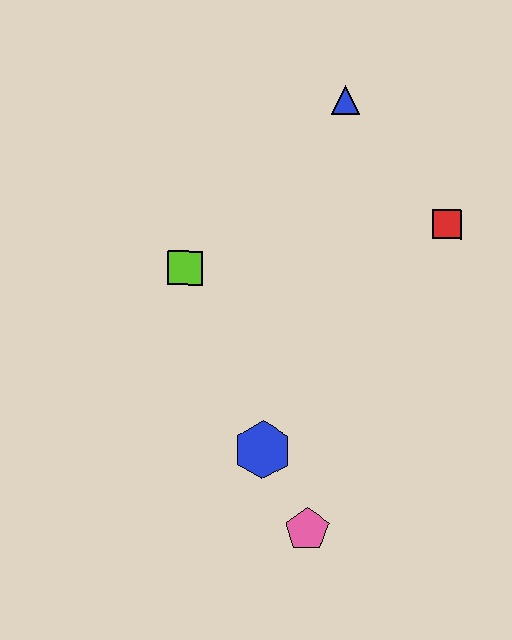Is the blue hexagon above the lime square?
No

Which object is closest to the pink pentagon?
The blue hexagon is closest to the pink pentagon.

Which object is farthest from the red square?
The pink pentagon is farthest from the red square.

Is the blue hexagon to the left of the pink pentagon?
Yes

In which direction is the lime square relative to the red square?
The lime square is to the left of the red square.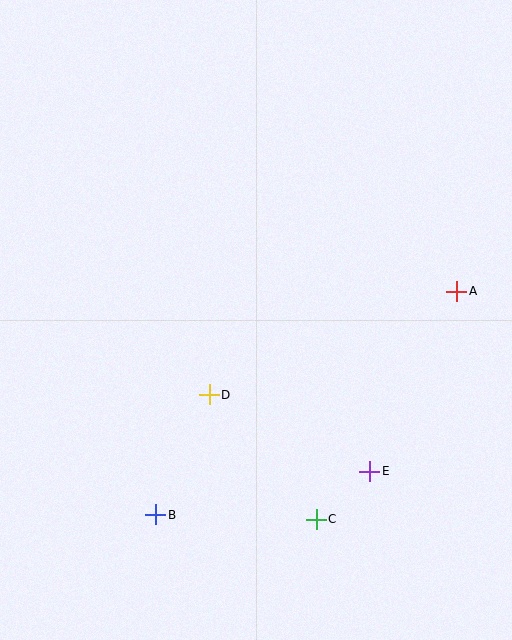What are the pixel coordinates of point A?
Point A is at (457, 291).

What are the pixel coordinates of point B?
Point B is at (156, 515).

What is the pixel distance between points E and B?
The distance between E and B is 218 pixels.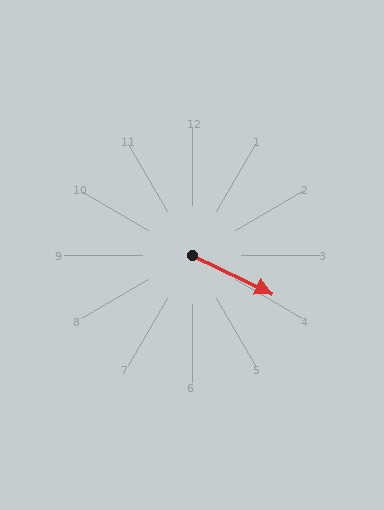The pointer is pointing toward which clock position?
Roughly 4 o'clock.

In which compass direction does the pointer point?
Southeast.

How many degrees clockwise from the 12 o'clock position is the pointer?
Approximately 116 degrees.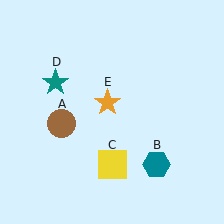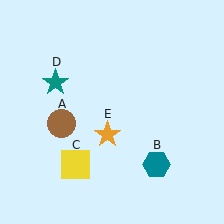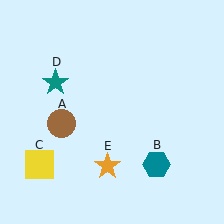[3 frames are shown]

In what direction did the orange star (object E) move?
The orange star (object E) moved down.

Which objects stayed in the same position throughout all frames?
Brown circle (object A) and teal hexagon (object B) and teal star (object D) remained stationary.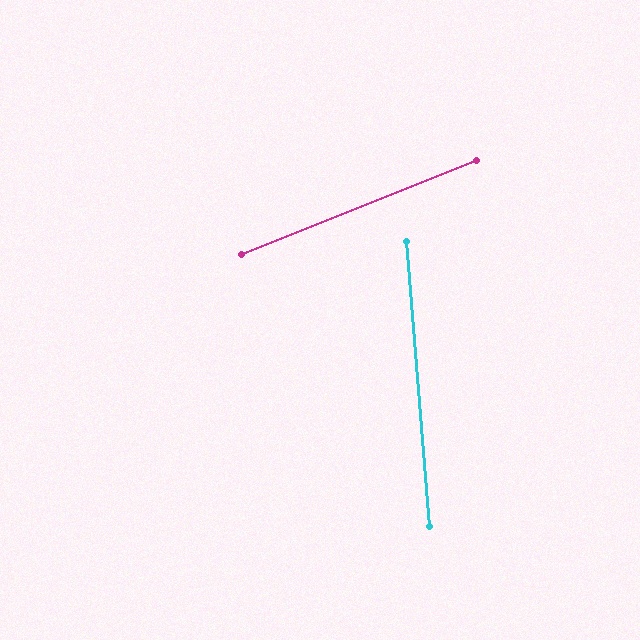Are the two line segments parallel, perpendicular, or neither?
Neither parallel nor perpendicular — they differ by about 73°.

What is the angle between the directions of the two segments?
Approximately 73 degrees.